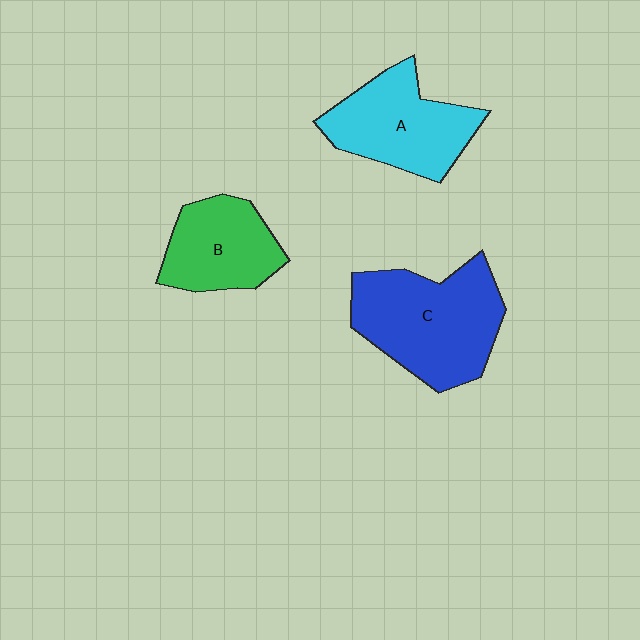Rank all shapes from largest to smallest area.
From largest to smallest: C (blue), A (cyan), B (green).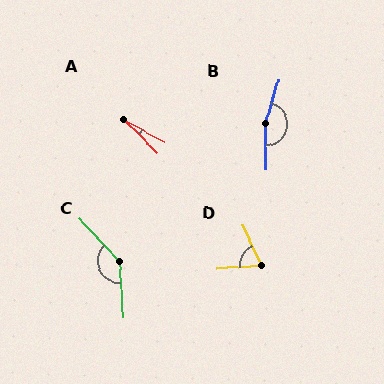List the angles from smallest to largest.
A (15°), D (70°), C (141°), B (163°).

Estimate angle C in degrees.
Approximately 141 degrees.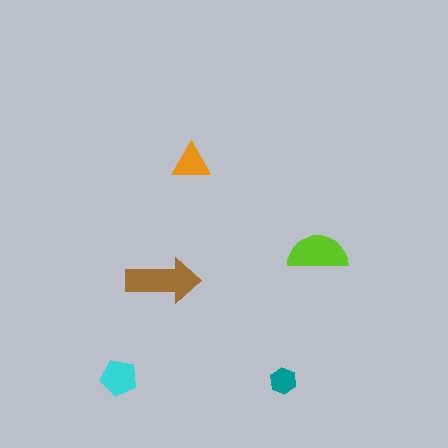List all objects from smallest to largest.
The teal hexagon, the orange triangle, the cyan pentagon, the lime semicircle, the brown arrow.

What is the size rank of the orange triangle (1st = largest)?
4th.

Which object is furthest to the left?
The cyan pentagon is leftmost.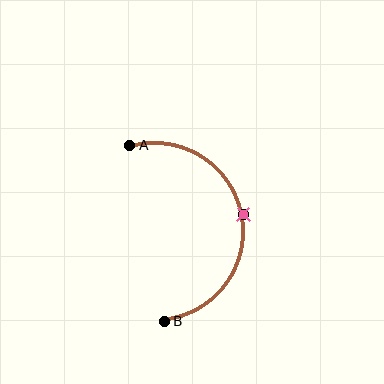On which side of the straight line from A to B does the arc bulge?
The arc bulges to the right of the straight line connecting A and B.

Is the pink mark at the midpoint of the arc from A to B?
Yes. The pink mark lies on the arc at equal arc-length from both A and B — it is the arc midpoint.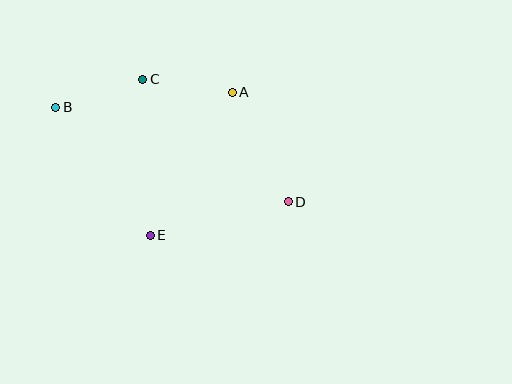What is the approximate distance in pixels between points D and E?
The distance between D and E is approximately 142 pixels.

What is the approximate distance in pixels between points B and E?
The distance between B and E is approximately 159 pixels.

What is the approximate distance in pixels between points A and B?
The distance between A and B is approximately 177 pixels.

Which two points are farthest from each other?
Points B and D are farthest from each other.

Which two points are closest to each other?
Points A and C are closest to each other.